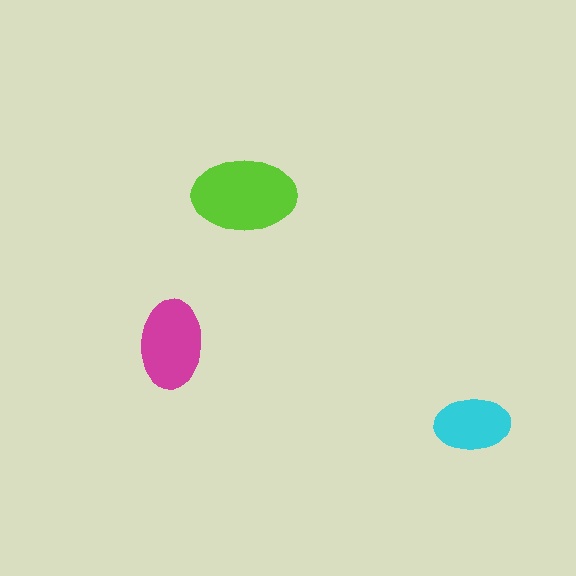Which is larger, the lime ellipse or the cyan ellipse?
The lime one.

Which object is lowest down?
The cyan ellipse is bottommost.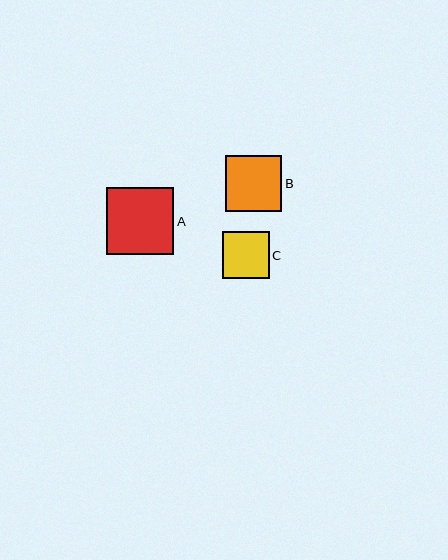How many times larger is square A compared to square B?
Square A is approximately 1.2 times the size of square B.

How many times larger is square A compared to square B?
Square A is approximately 1.2 times the size of square B.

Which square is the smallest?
Square C is the smallest with a size of approximately 47 pixels.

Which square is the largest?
Square A is the largest with a size of approximately 67 pixels.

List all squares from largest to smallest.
From largest to smallest: A, B, C.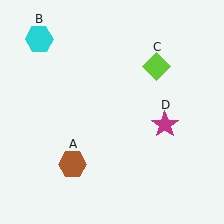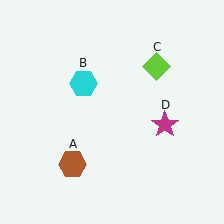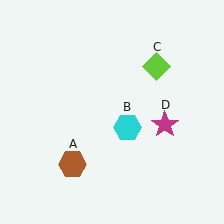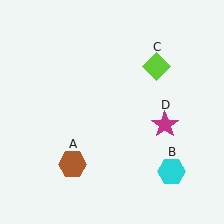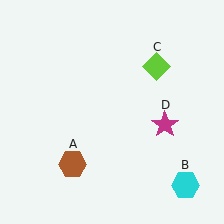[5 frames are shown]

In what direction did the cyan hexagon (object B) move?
The cyan hexagon (object B) moved down and to the right.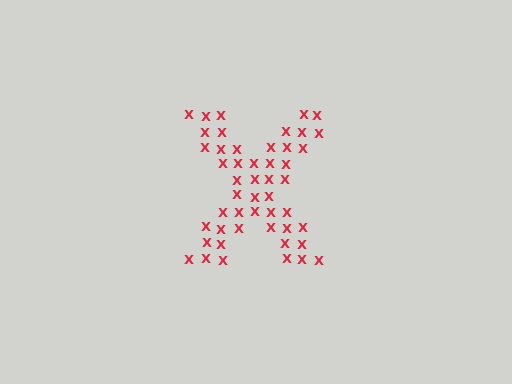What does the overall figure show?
The overall figure shows the letter X.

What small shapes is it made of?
It is made of small letter X's.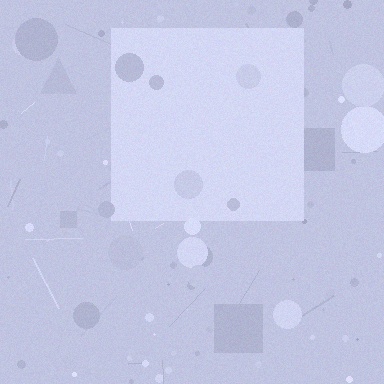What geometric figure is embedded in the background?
A square is embedded in the background.